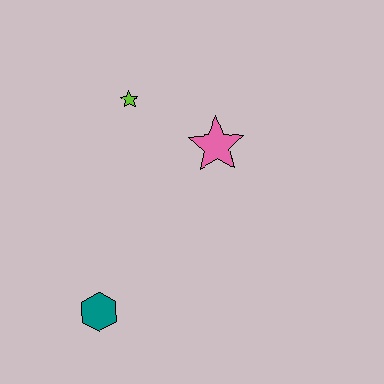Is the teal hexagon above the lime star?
No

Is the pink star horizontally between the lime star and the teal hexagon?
No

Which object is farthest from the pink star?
The teal hexagon is farthest from the pink star.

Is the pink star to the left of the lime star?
No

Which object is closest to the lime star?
The pink star is closest to the lime star.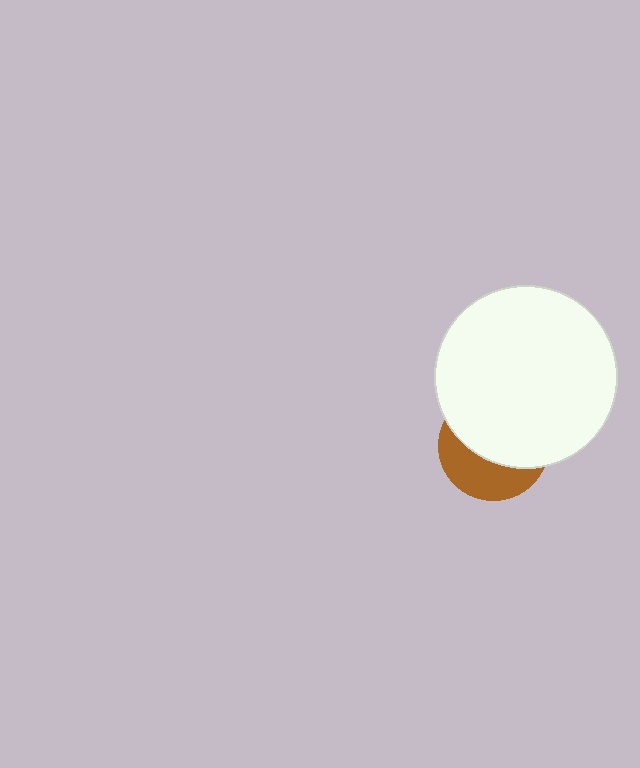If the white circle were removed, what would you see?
You would see the complete brown circle.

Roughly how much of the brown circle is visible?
A small part of it is visible (roughly 39%).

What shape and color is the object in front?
The object in front is a white circle.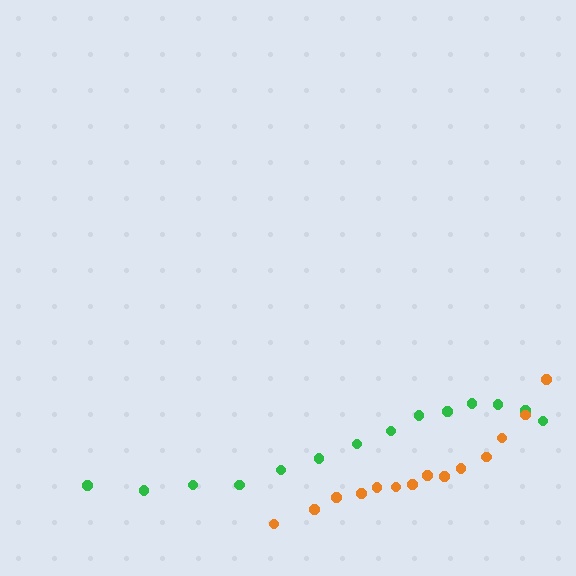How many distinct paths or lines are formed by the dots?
There are 2 distinct paths.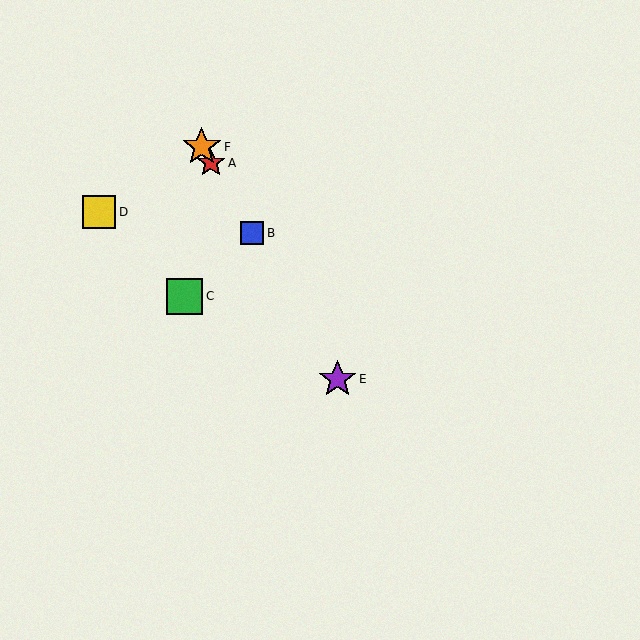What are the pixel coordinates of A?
Object A is at (211, 163).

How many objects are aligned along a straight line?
4 objects (A, B, E, F) are aligned along a straight line.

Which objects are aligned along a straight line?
Objects A, B, E, F are aligned along a straight line.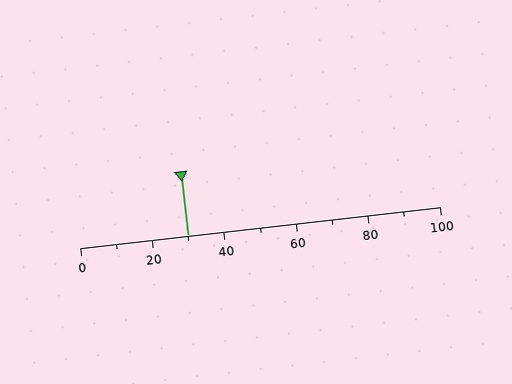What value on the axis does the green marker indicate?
The marker indicates approximately 30.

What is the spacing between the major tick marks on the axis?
The major ticks are spaced 20 apart.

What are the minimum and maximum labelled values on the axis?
The axis runs from 0 to 100.